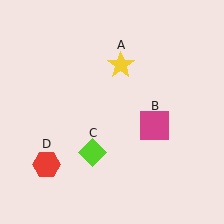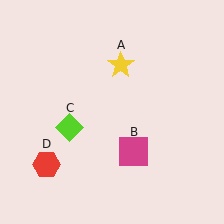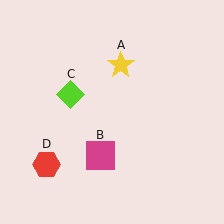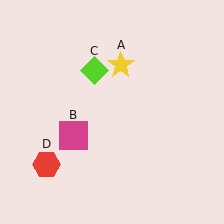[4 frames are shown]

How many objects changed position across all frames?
2 objects changed position: magenta square (object B), lime diamond (object C).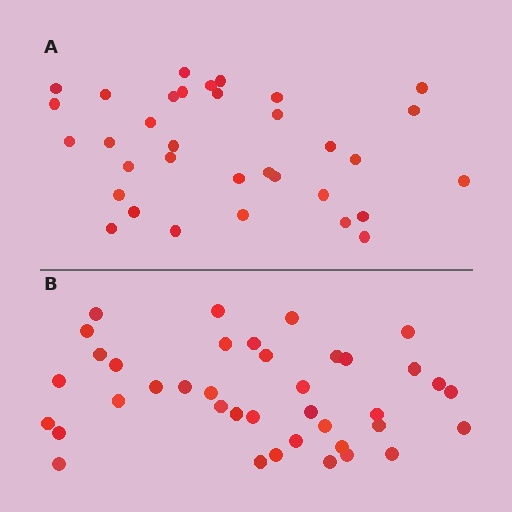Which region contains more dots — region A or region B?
Region B (the bottom region) has more dots.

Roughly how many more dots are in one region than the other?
Region B has about 5 more dots than region A.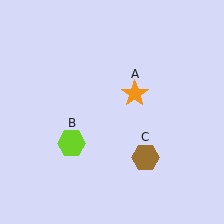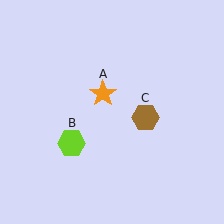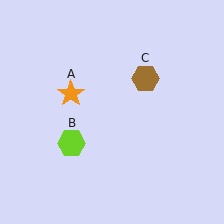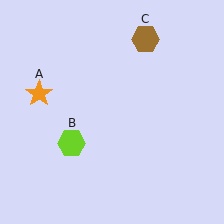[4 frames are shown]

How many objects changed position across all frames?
2 objects changed position: orange star (object A), brown hexagon (object C).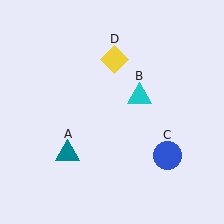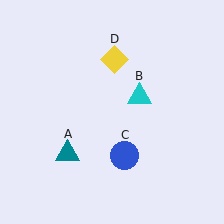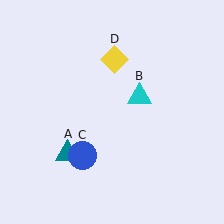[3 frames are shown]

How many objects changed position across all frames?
1 object changed position: blue circle (object C).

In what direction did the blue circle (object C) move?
The blue circle (object C) moved left.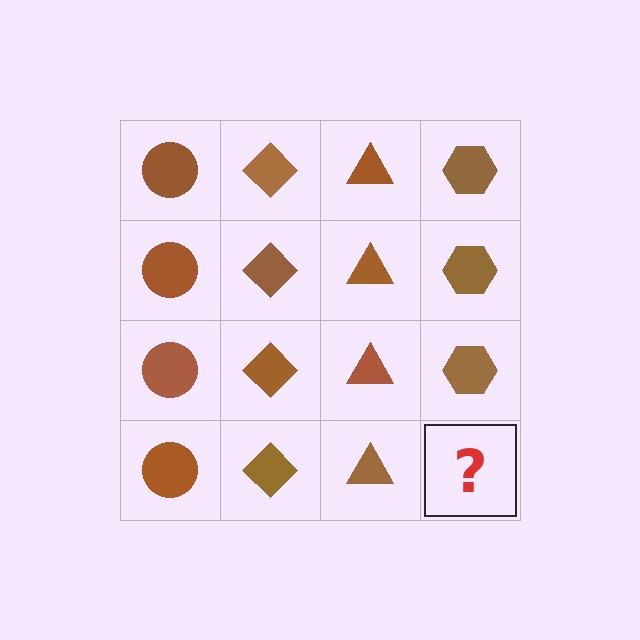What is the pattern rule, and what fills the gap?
The rule is that each column has a consistent shape. The gap should be filled with a brown hexagon.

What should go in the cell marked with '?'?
The missing cell should contain a brown hexagon.